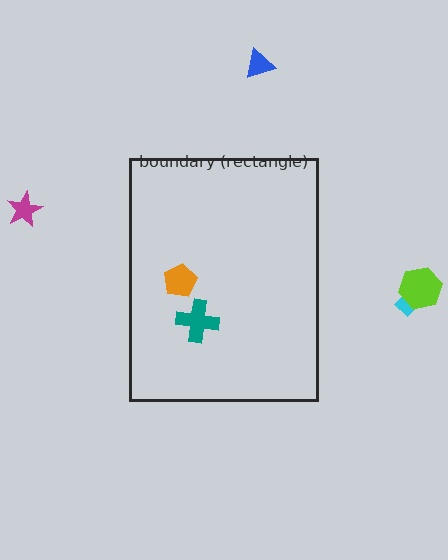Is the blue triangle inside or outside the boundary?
Outside.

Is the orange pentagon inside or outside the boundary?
Inside.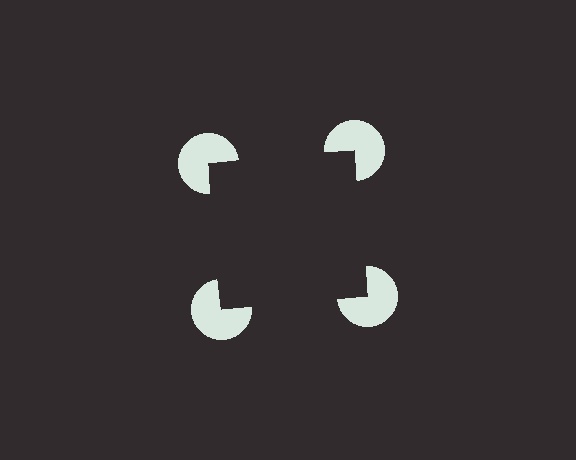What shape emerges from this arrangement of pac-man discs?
An illusory square — its edges are inferred from the aligned wedge cuts in the pac-man discs, not physically drawn.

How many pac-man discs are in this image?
There are 4 — one at each vertex of the illusory square.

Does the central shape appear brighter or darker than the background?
It typically appears slightly darker than the background, even though no actual brightness change is drawn.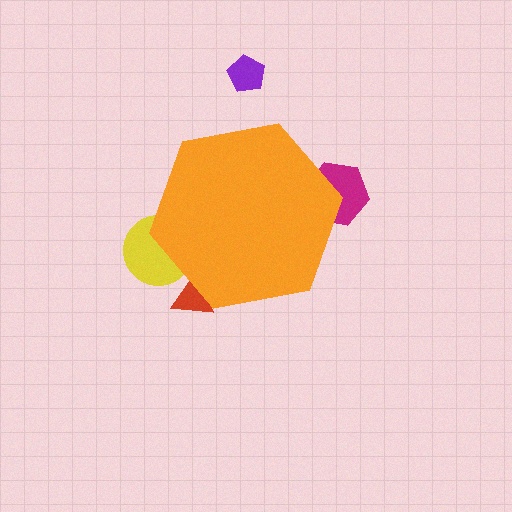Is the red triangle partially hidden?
Yes, the red triangle is partially hidden behind the orange hexagon.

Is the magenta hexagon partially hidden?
Yes, the magenta hexagon is partially hidden behind the orange hexagon.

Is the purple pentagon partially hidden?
No, the purple pentagon is fully visible.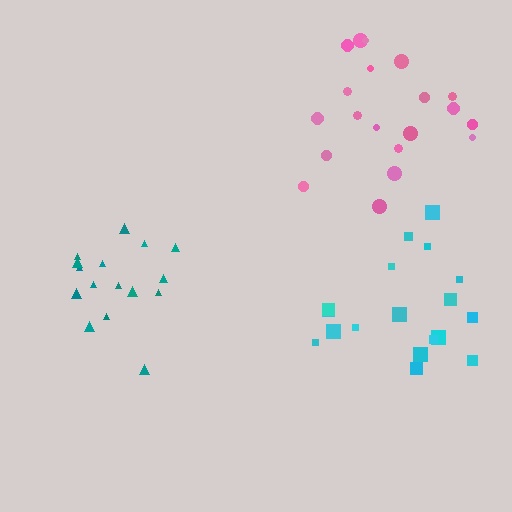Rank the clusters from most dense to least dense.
cyan, teal, pink.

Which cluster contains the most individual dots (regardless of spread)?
Pink (20).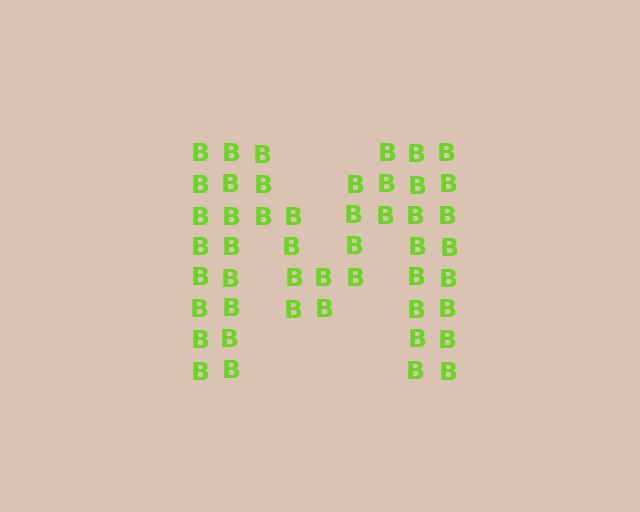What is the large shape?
The large shape is the letter M.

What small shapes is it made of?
It is made of small letter B's.